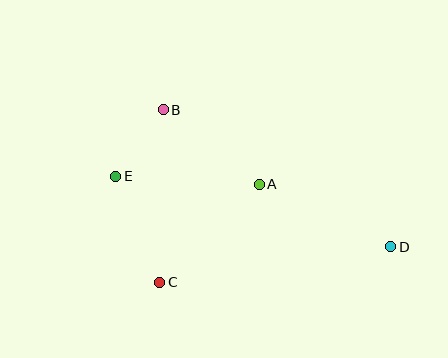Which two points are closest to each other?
Points B and E are closest to each other.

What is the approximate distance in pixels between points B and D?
The distance between B and D is approximately 266 pixels.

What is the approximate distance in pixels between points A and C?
The distance between A and C is approximately 139 pixels.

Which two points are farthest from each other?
Points D and E are farthest from each other.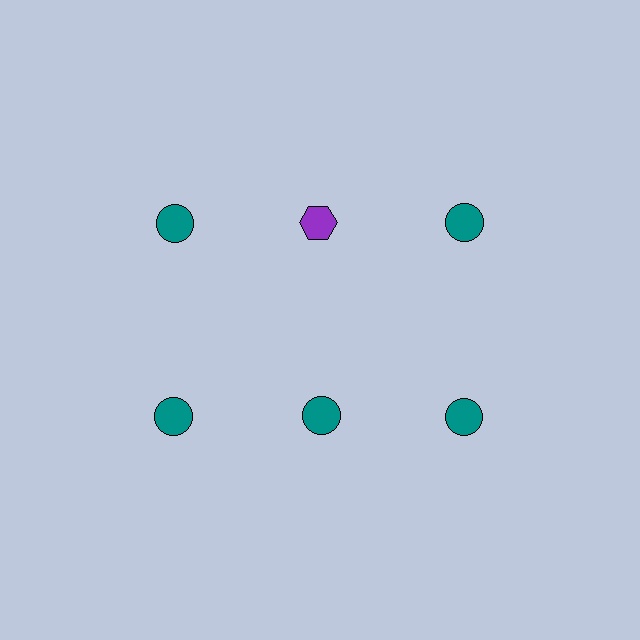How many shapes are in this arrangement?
There are 6 shapes arranged in a grid pattern.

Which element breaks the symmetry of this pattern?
The purple hexagon in the top row, second from left column breaks the symmetry. All other shapes are teal circles.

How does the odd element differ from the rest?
It differs in both color (purple instead of teal) and shape (hexagon instead of circle).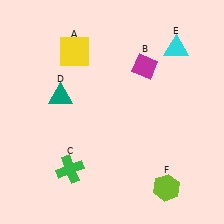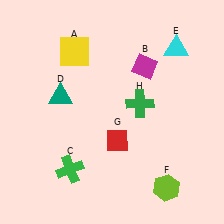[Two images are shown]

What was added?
A red diamond (G), a green cross (H) were added in Image 2.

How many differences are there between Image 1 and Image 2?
There are 2 differences between the two images.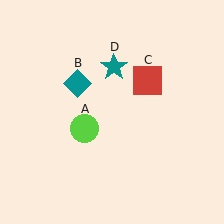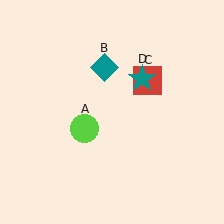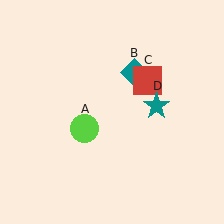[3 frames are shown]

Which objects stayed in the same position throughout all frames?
Lime circle (object A) and red square (object C) remained stationary.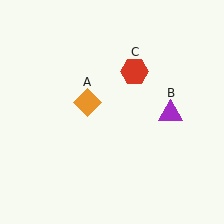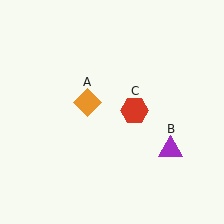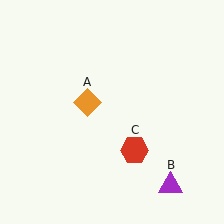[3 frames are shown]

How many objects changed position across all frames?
2 objects changed position: purple triangle (object B), red hexagon (object C).